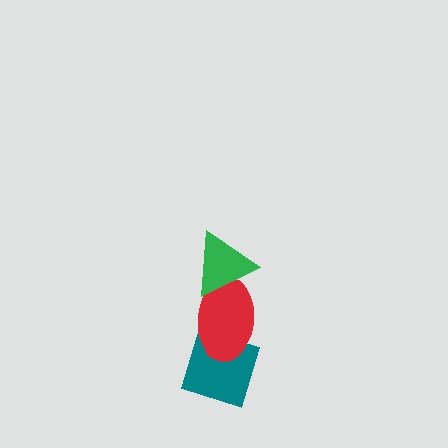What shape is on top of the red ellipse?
The green triangle is on top of the red ellipse.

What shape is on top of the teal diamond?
The red ellipse is on top of the teal diamond.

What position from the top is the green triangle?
The green triangle is 1st from the top.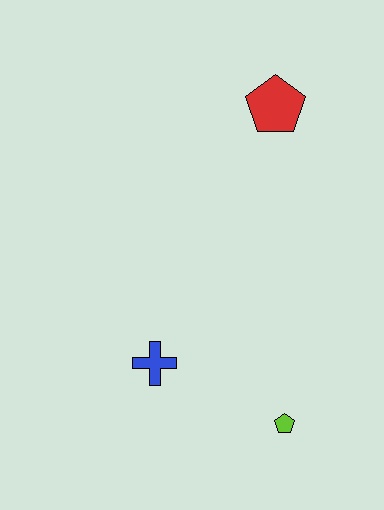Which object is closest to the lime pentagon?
The blue cross is closest to the lime pentagon.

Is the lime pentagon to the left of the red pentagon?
No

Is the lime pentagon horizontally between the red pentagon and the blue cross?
No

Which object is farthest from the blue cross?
The red pentagon is farthest from the blue cross.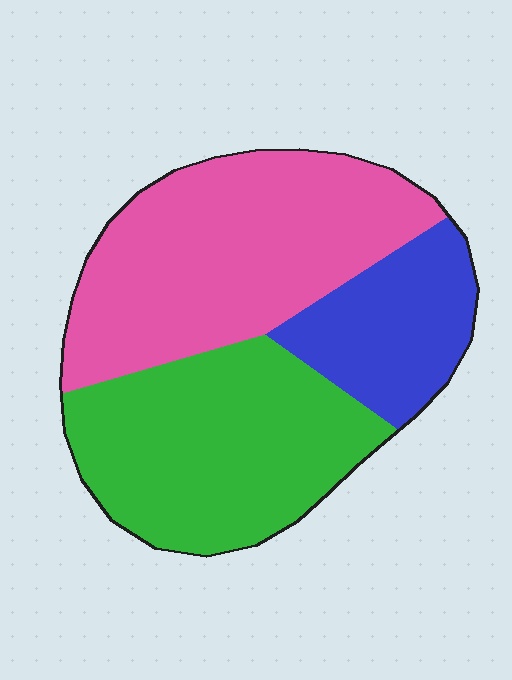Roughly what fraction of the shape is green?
Green covers around 40% of the shape.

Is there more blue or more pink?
Pink.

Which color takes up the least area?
Blue, at roughly 20%.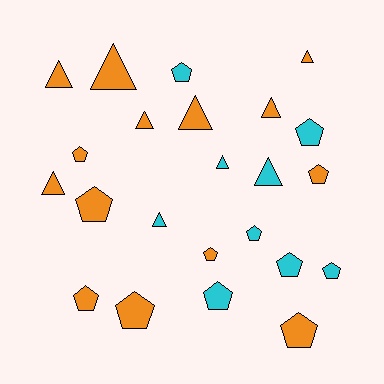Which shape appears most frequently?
Pentagon, with 13 objects.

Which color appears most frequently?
Orange, with 14 objects.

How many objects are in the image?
There are 23 objects.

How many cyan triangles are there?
There are 3 cyan triangles.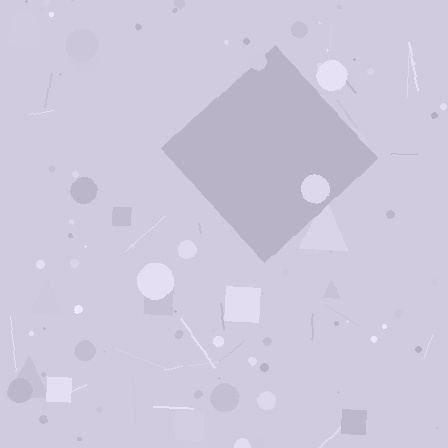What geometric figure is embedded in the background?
A diamond is embedded in the background.